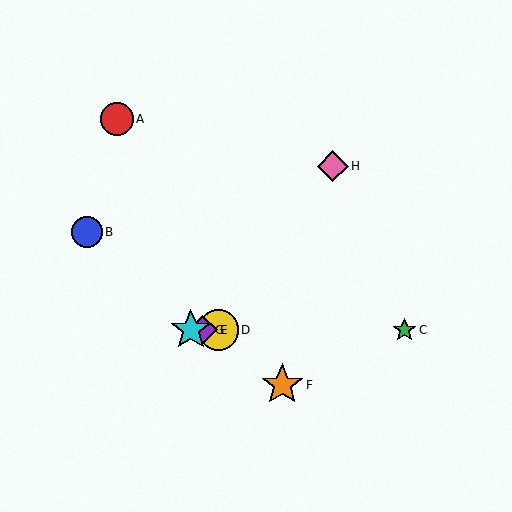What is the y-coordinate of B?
Object B is at y≈232.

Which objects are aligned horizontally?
Objects C, D, E, G are aligned horizontally.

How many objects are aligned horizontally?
4 objects (C, D, E, G) are aligned horizontally.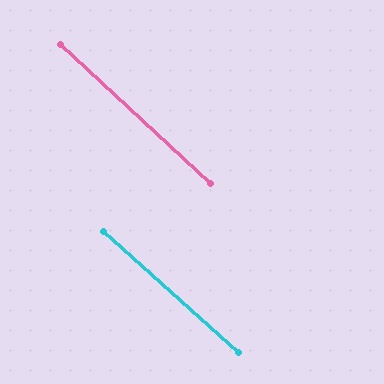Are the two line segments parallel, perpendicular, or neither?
Parallel — their directions differ by only 0.9°.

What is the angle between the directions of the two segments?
Approximately 1 degree.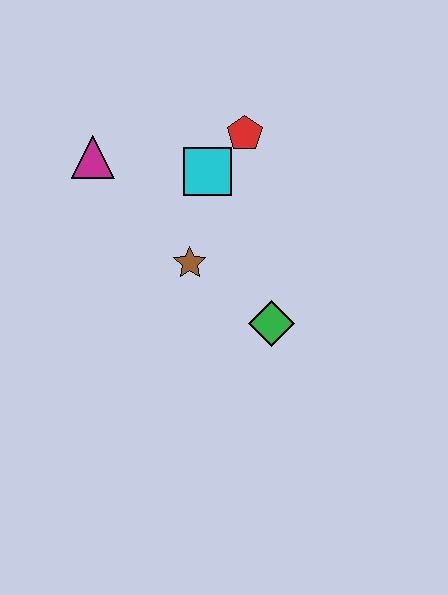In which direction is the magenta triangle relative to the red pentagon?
The magenta triangle is to the left of the red pentagon.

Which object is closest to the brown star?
The cyan square is closest to the brown star.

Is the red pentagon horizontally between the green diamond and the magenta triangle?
Yes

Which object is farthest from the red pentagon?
The green diamond is farthest from the red pentagon.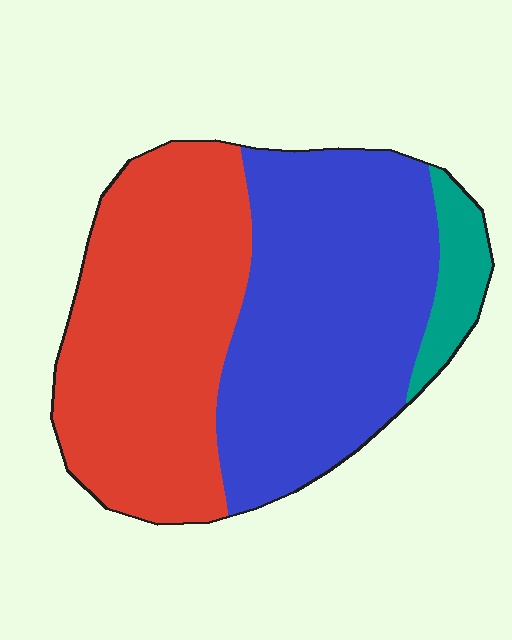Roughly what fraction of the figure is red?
Red takes up between a quarter and a half of the figure.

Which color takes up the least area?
Teal, at roughly 5%.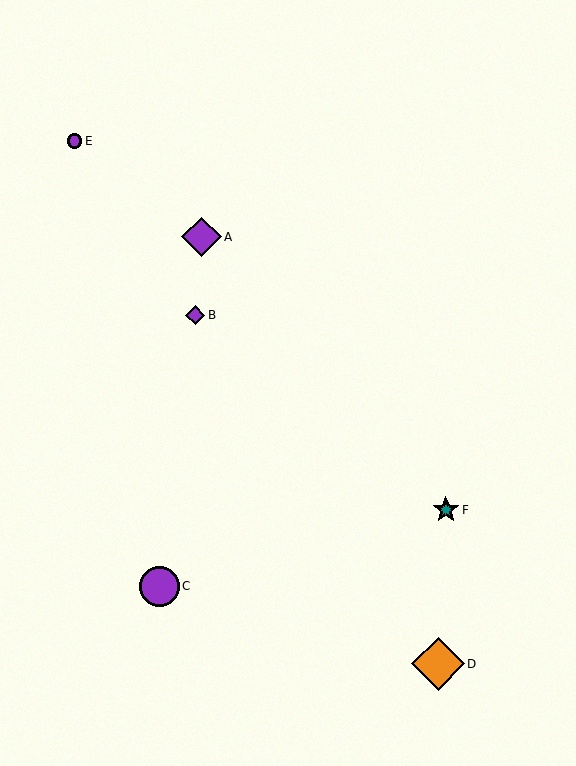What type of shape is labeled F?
Shape F is a teal star.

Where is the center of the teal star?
The center of the teal star is at (446, 510).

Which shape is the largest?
The orange diamond (labeled D) is the largest.